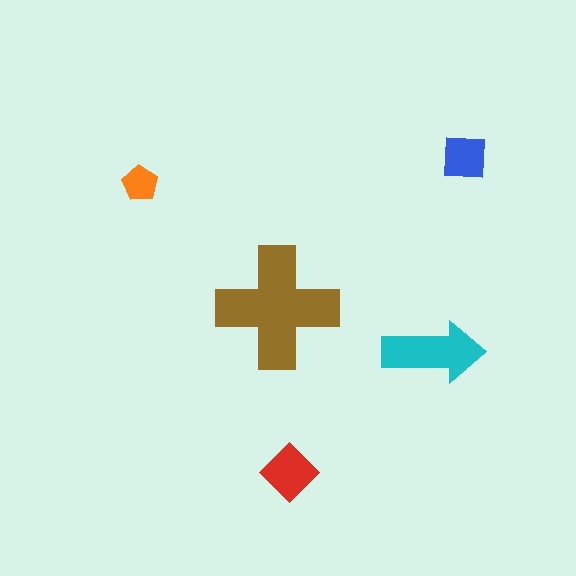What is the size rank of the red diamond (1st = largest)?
3rd.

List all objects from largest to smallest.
The brown cross, the cyan arrow, the red diamond, the blue square, the orange pentagon.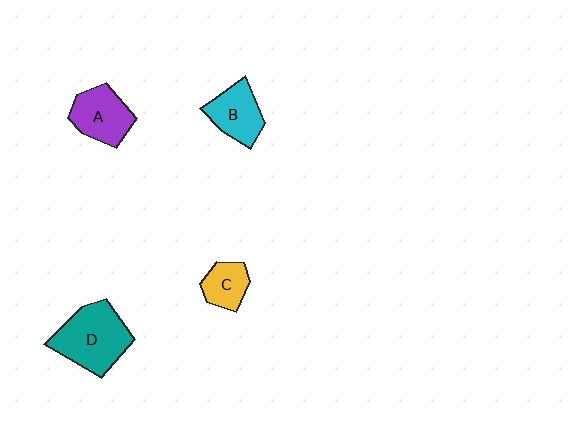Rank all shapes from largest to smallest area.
From largest to smallest: D (teal), A (purple), B (cyan), C (yellow).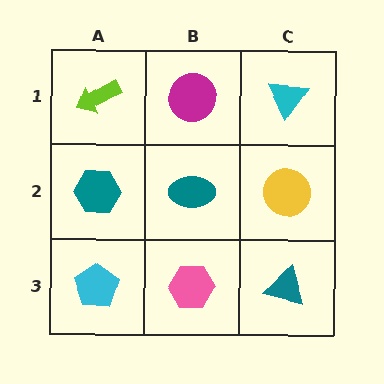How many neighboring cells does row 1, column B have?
3.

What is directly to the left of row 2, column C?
A teal ellipse.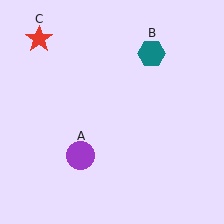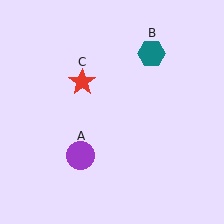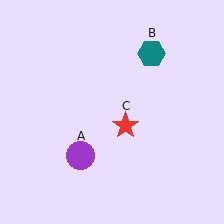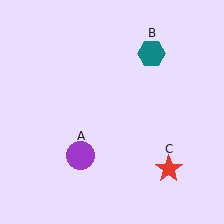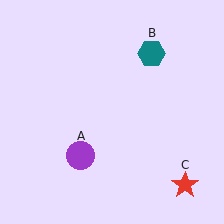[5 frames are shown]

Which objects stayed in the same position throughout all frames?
Purple circle (object A) and teal hexagon (object B) remained stationary.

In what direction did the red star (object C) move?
The red star (object C) moved down and to the right.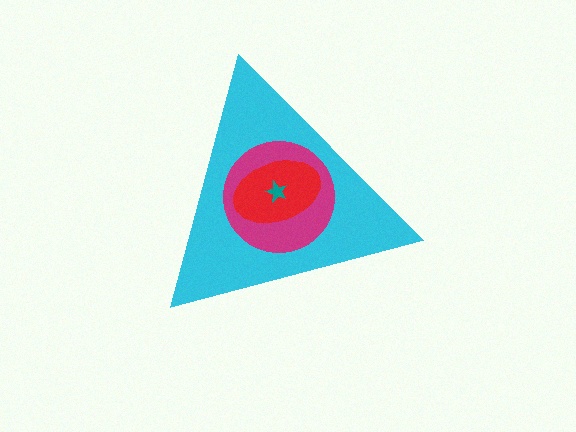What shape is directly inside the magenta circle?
The red ellipse.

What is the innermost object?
The teal star.